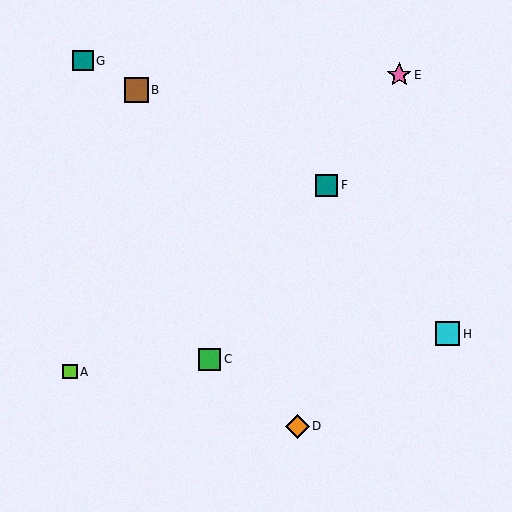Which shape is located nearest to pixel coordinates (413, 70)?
The pink star (labeled E) at (399, 75) is nearest to that location.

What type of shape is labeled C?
Shape C is a green square.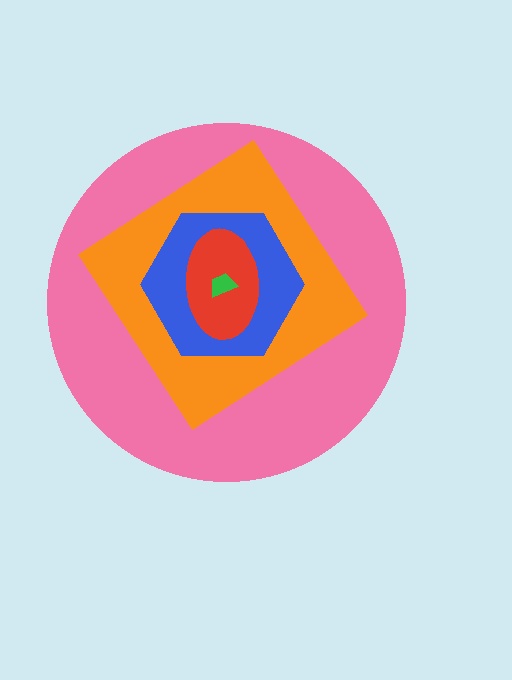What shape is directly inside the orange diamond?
The blue hexagon.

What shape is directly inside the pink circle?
The orange diamond.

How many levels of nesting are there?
5.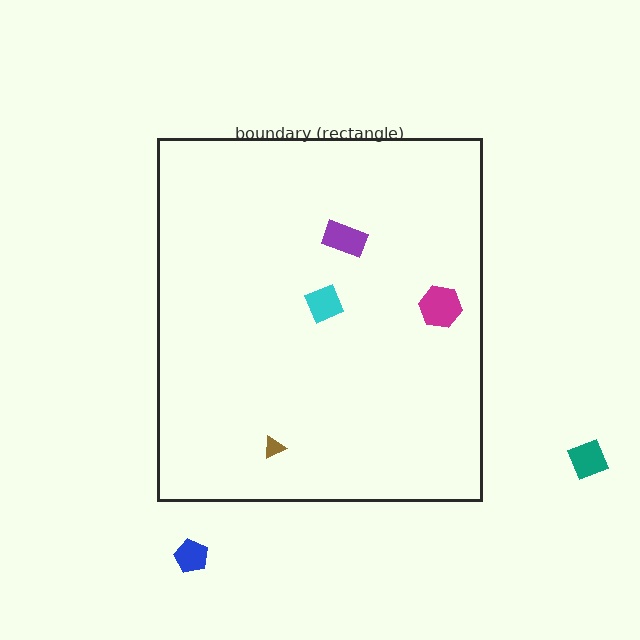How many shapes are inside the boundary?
4 inside, 2 outside.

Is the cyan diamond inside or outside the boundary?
Inside.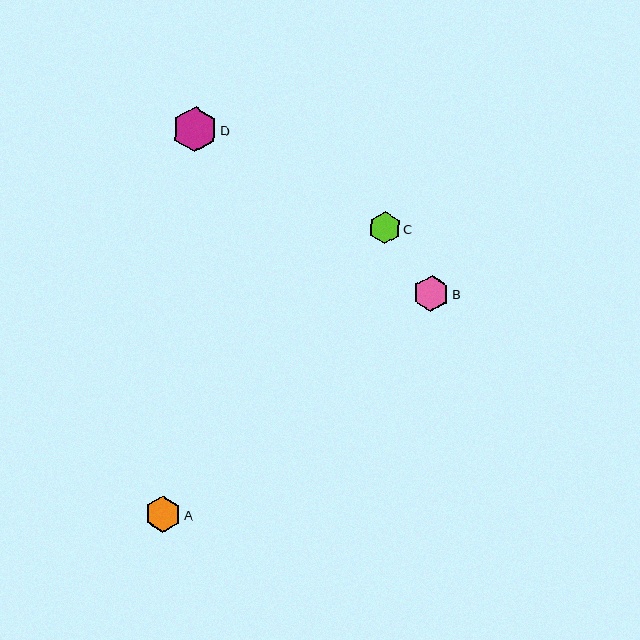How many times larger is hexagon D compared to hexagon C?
Hexagon D is approximately 1.4 times the size of hexagon C.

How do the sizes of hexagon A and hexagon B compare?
Hexagon A and hexagon B are approximately the same size.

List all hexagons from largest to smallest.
From largest to smallest: D, A, B, C.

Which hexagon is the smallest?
Hexagon C is the smallest with a size of approximately 32 pixels.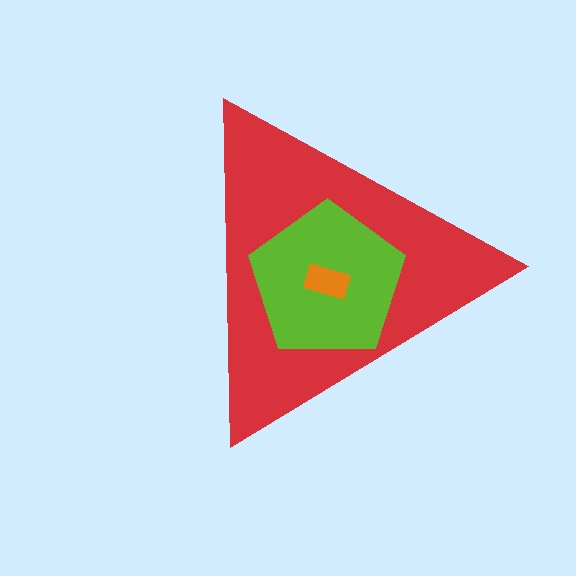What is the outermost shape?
The red triangle.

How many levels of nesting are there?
3.